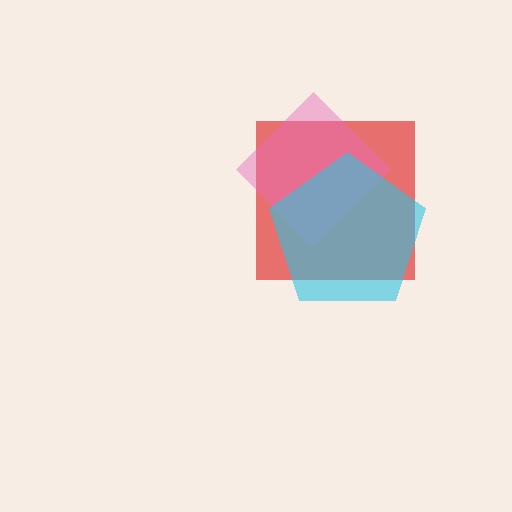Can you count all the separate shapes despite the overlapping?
Yes, there are 3 separate shapes.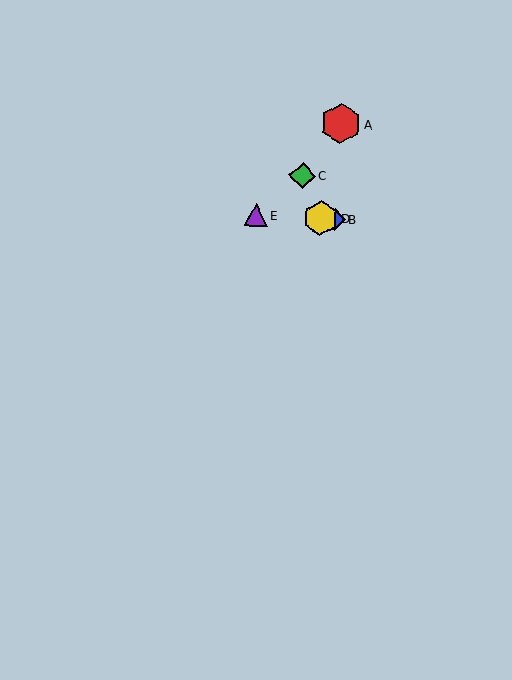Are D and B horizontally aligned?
Yes, both are at y≈218.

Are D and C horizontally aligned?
No, D is at y≈218 and C is at y≈176.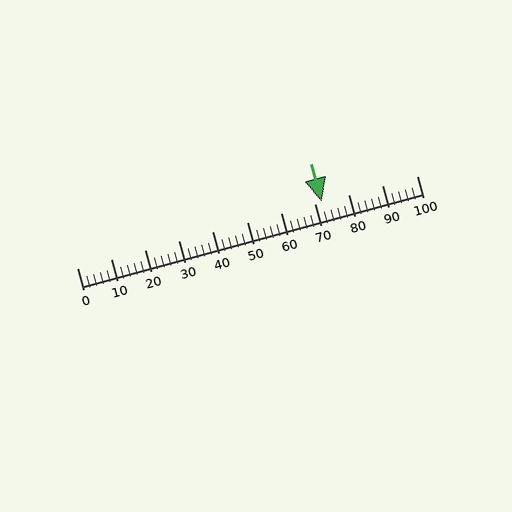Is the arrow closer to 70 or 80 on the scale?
The arrow is closer to 70.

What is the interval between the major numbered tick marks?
The major tick marks are spaced 10 units apart.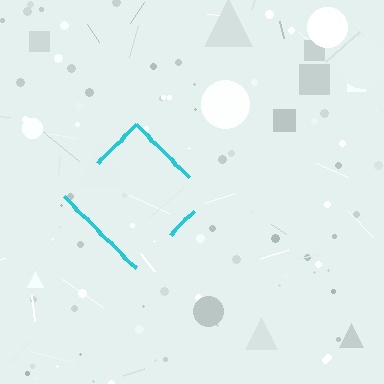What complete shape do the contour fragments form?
The contour fragments form a diamond.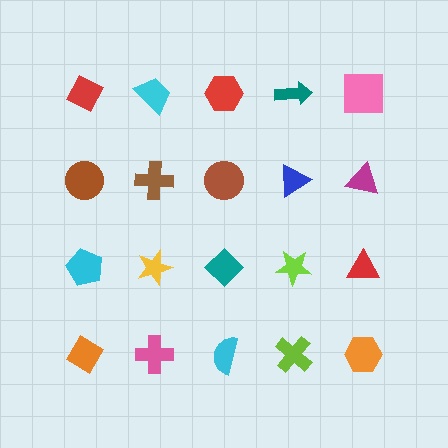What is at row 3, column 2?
A yellow star.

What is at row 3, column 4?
A lime star.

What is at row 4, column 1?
An orange diamond.